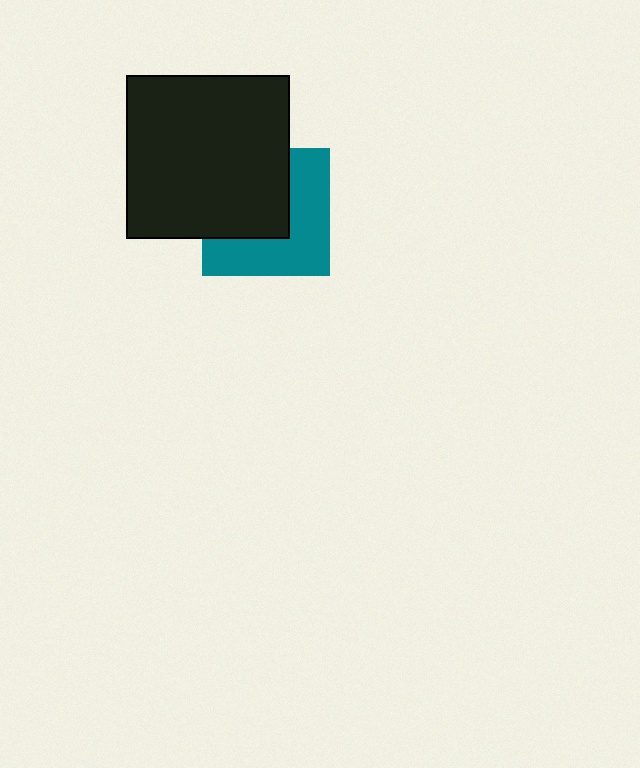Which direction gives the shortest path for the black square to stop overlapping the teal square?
Moving toward the upper-left gives the shortest separation.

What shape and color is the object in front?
The object in front is a black square.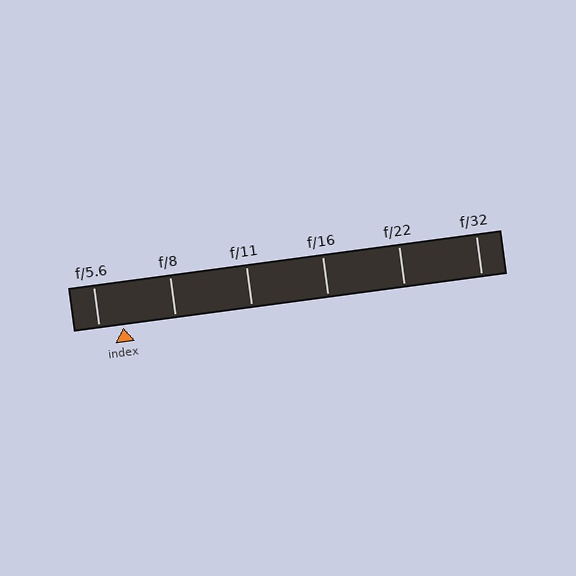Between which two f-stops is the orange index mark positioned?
The index mark is between f/5.6 and f/8.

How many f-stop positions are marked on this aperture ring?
There are 6 f-stop positions marked.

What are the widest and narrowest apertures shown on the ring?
The widest aperture shown is f/5.6 and the narrowest is f/32.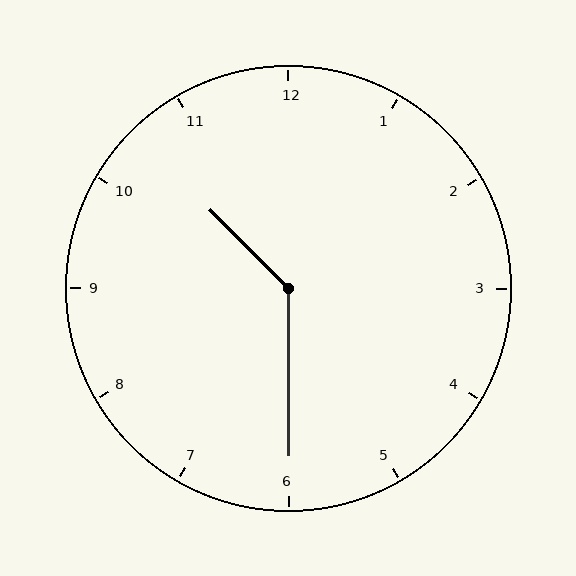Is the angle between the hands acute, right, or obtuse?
It is obtuse.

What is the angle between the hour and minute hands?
Approximately 135 degrees.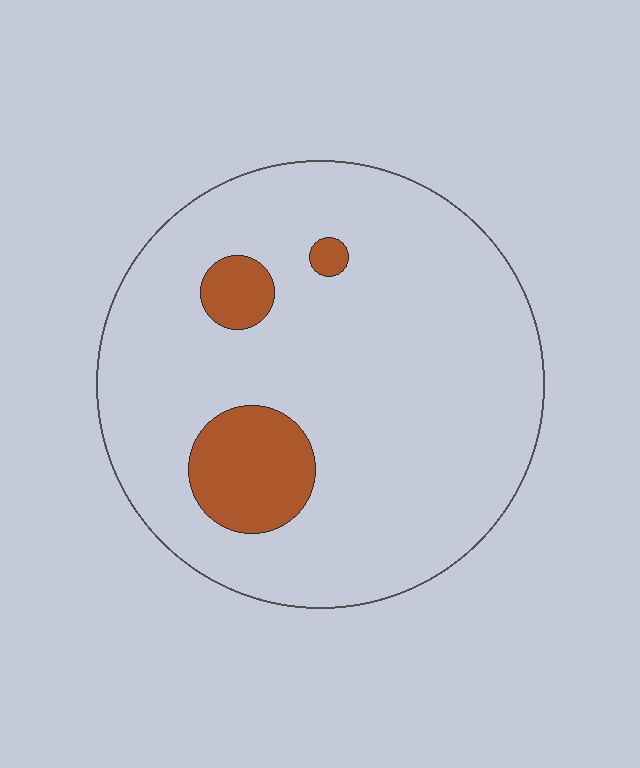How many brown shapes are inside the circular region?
3.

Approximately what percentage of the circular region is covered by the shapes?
Approximately 10%.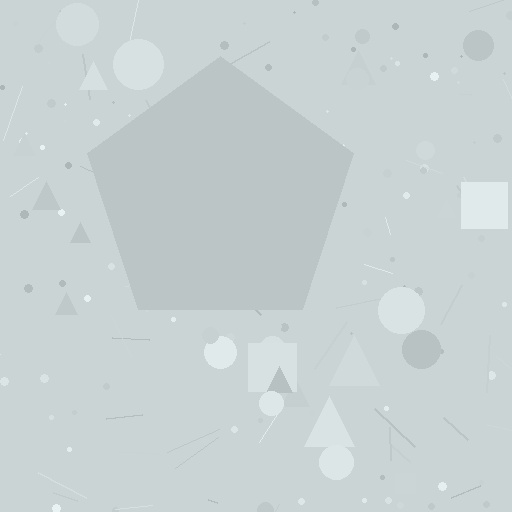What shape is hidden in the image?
A pentagon is hidden in the image.